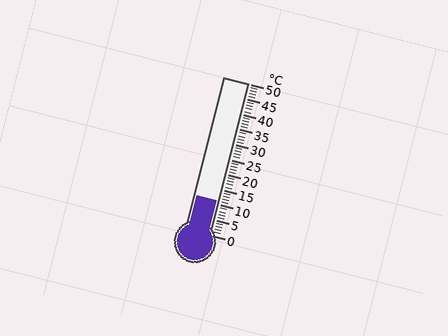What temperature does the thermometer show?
The thermometer shows approximately 11°C.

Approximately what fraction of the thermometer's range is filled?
The thermometer is filled to approximately 20% of its range.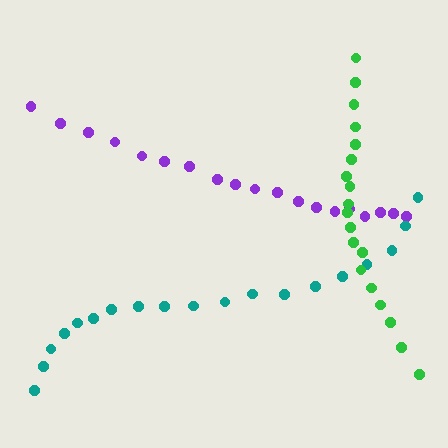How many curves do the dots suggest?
There are 3 distinct paths.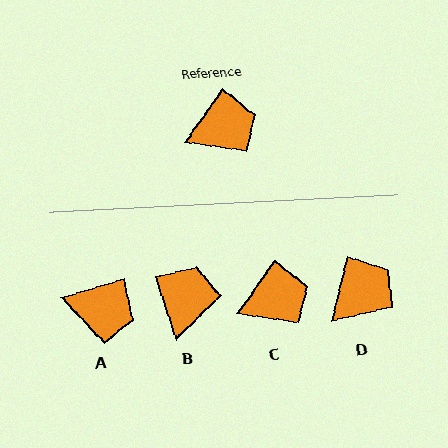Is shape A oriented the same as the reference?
No, it is off by about 38 degrees.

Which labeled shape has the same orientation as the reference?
C.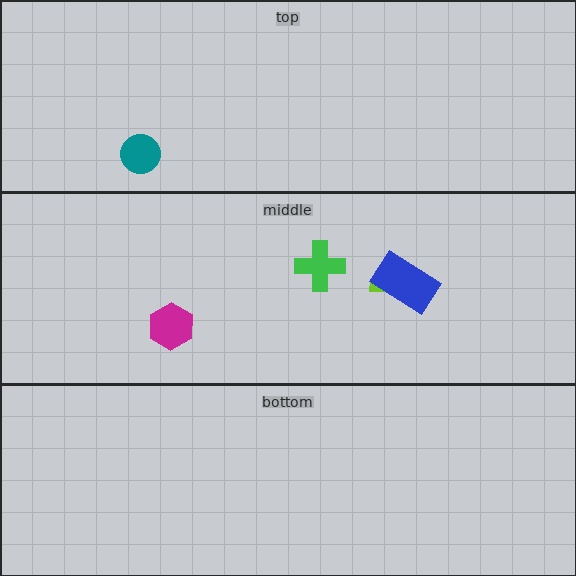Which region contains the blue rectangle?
The middle region.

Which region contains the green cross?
The middle region.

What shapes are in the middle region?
The lime semicircle, the blue rectangle, the green cross, the magenta hexagon.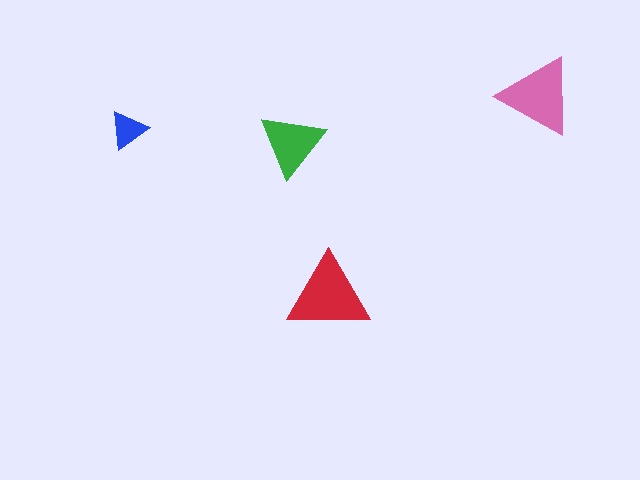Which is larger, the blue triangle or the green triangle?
The green one.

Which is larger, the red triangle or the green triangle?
The red one.